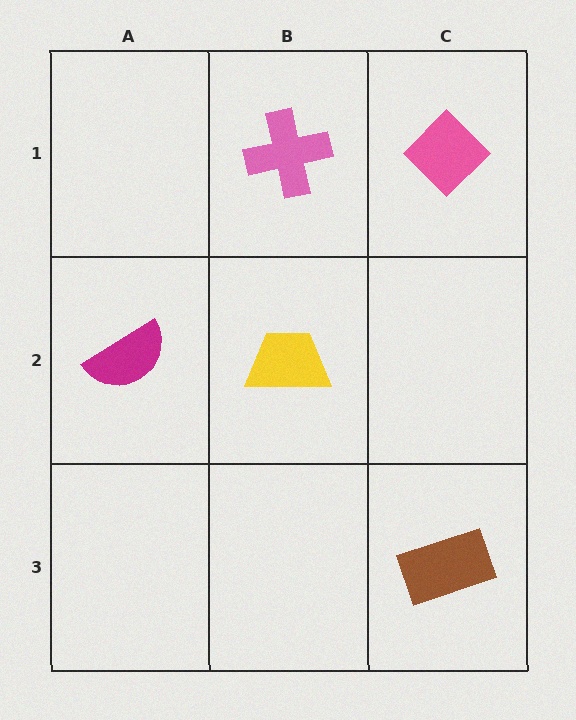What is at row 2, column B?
A yellow trapezoid.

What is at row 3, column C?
A brown rectangle.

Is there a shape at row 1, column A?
No, that cell is empty.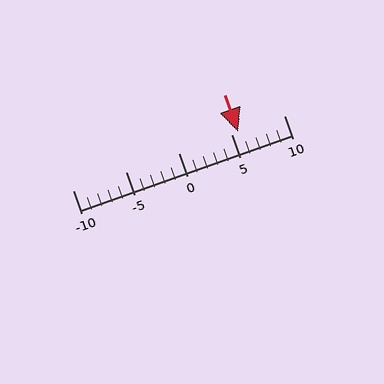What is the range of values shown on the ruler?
The ruler shows values from -10 to 10.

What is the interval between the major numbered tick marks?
The major tick marks are spaced 5 units apart.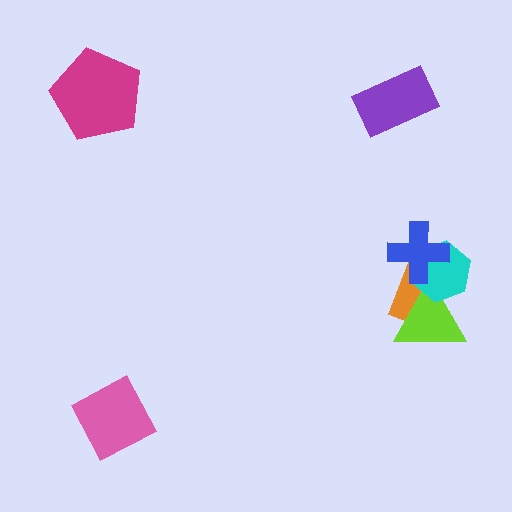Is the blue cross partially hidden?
No, no other shape covers it.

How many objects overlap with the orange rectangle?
3 objects overlap with the orange rectangle.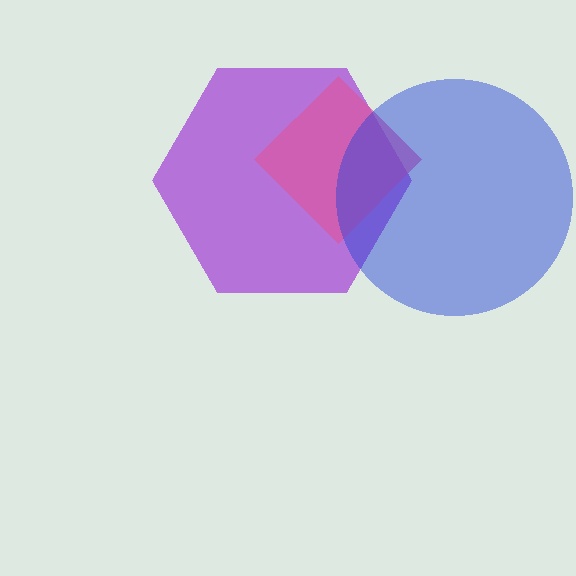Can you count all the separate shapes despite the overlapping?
Yes, there are 3 separate shapes.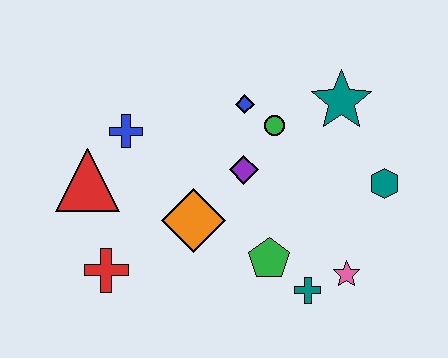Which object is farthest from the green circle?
The red cross is farthest from the green circle.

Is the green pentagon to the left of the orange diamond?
No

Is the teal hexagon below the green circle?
Yes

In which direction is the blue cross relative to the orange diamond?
The blue cross is above the orange diamond.